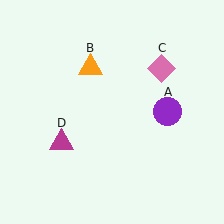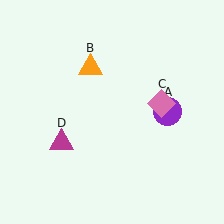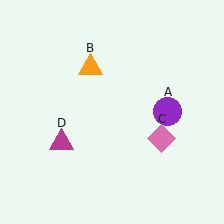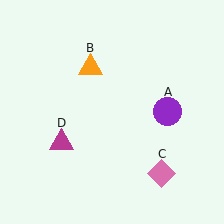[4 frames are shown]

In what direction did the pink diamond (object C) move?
The pink diamond (object C) moved down.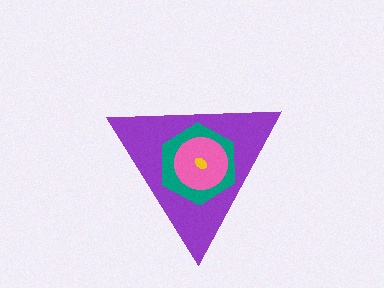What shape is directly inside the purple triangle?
The teal hexagon.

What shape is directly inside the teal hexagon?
The pink circle.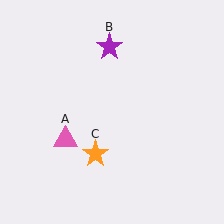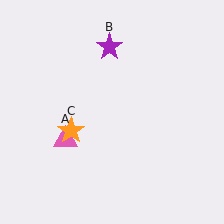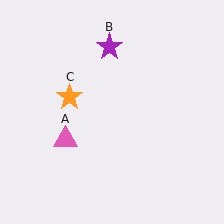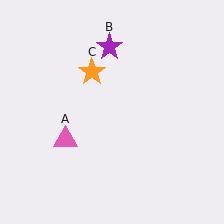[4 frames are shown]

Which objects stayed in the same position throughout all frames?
Pink triangle (object A) and purple star (object B) remained stationary.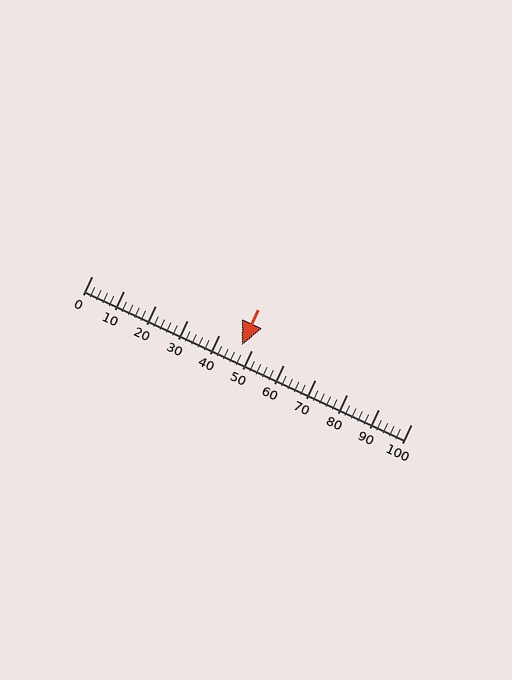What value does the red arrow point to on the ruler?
The red arrow points to approximately 47.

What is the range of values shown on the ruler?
The ruler shows values from 0 to 100.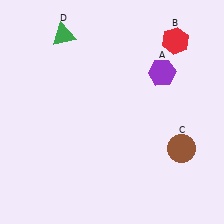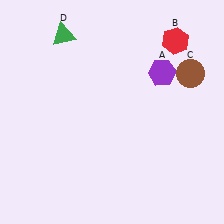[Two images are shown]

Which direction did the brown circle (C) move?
The brown circle (C) moved up.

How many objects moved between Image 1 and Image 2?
1 object moved between the two images.